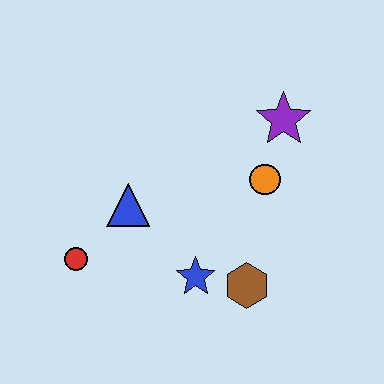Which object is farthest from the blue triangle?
The purple star is farthest from the blue triangle.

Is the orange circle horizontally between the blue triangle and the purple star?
Yes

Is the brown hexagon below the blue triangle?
Yes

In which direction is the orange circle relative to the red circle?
The orange circle is to the right of the red circle.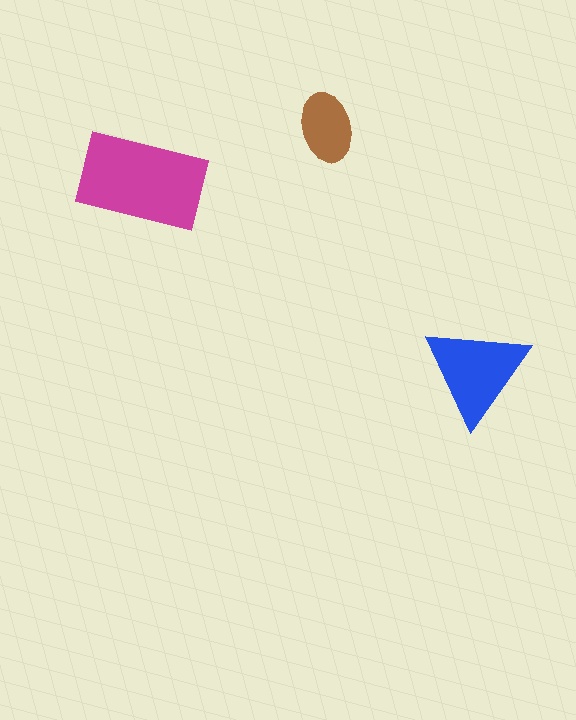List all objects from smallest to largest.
The brown ellipse, the blue triangle, the magenta rectangle.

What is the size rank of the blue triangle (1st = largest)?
2nd.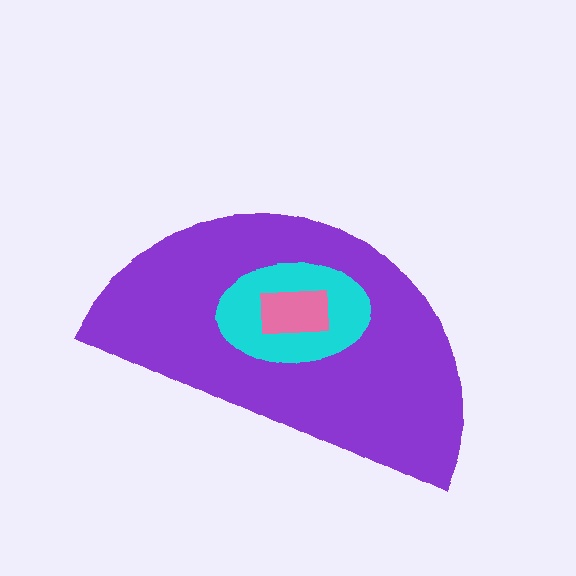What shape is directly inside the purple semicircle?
The cyan ellipse.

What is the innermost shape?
The pink rectangle.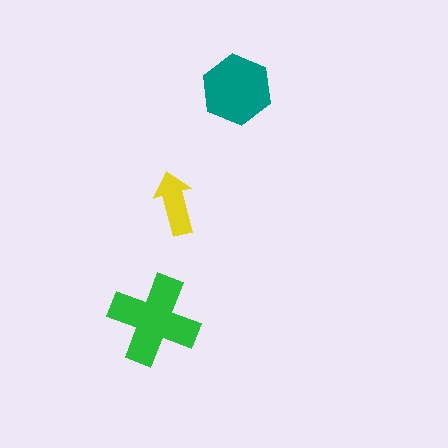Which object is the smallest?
The yellow arrow.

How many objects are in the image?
There are 3 objects in the image.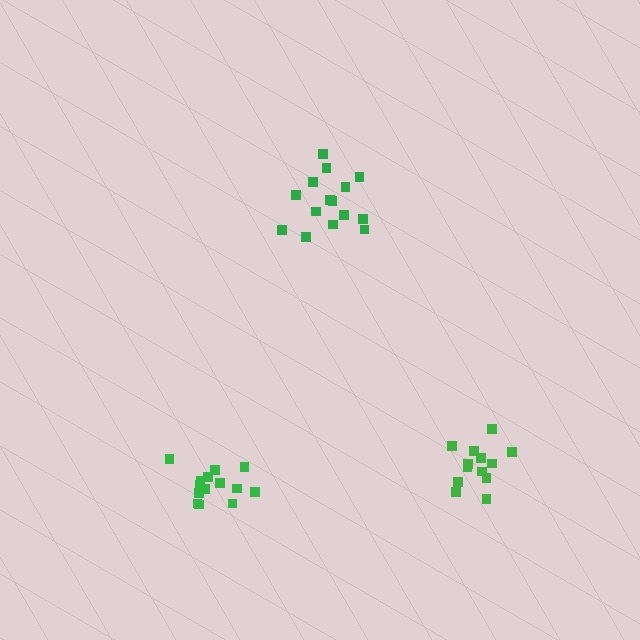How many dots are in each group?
Group 1: 13 dots, Group 2: 14 dots, Group 3: 15 dots (42 total).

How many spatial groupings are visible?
There are 3 spatial groupings.